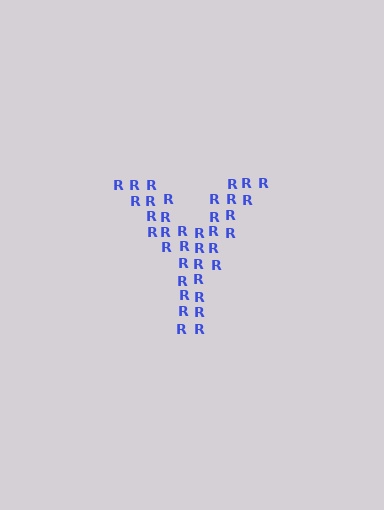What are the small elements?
The small elements are letter R's.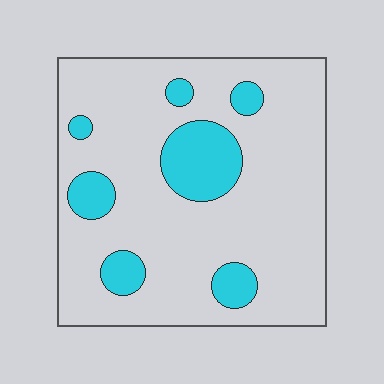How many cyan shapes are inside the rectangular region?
7.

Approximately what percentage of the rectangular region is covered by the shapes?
Approximately 15%.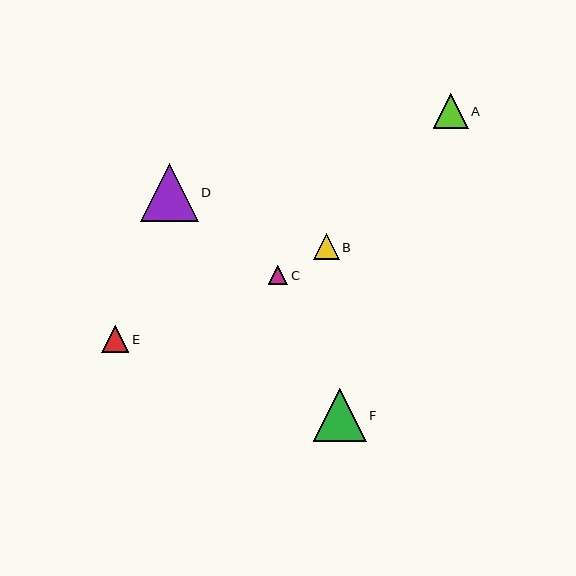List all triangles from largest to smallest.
From largest to smallest: D, F, A, E, B, C.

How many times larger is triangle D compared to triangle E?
Triangle D is approximately 2.1 times the size of triangle E.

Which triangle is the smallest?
Triangle C is the smallest with a size of approximately 20 pixels.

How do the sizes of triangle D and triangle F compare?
Triangle D and triangle F are approximately the same size.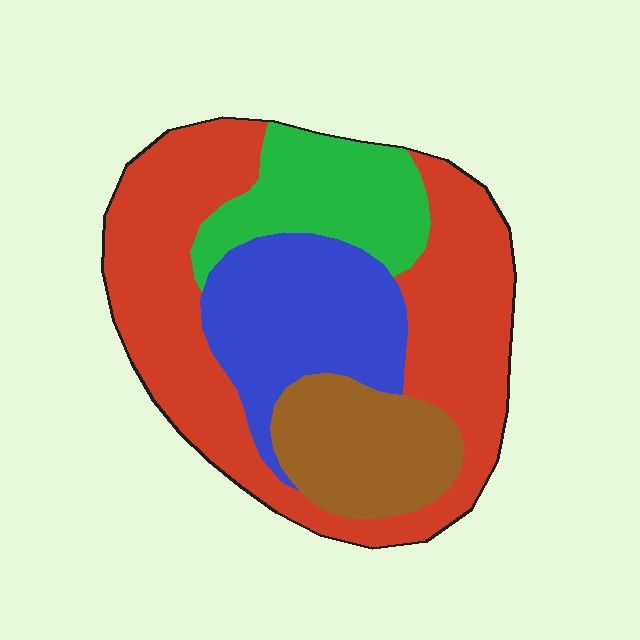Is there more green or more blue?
Blue.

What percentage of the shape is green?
Green takes up less than a quarter of the shape.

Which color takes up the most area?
Red, at roughly 50%.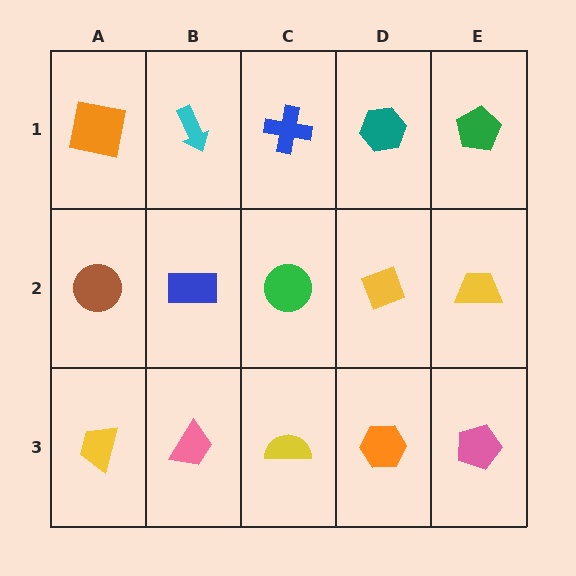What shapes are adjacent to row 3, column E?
A yellow trapezoid (row 2, column E), an orange hexagon (row 3, column D).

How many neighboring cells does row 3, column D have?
3.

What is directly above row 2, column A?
An orange square.